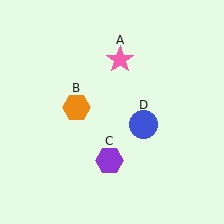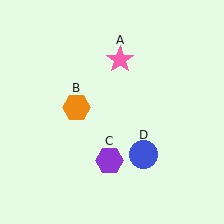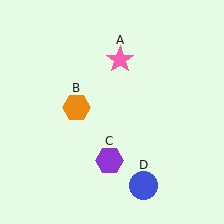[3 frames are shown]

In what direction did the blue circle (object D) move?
The blue circle (object D) moved down.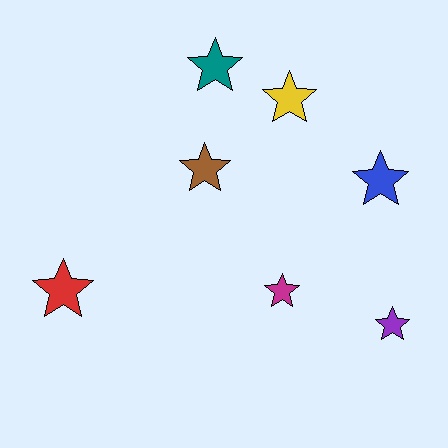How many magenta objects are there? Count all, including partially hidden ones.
There is 1 magenta object.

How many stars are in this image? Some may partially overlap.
There are 7 stars.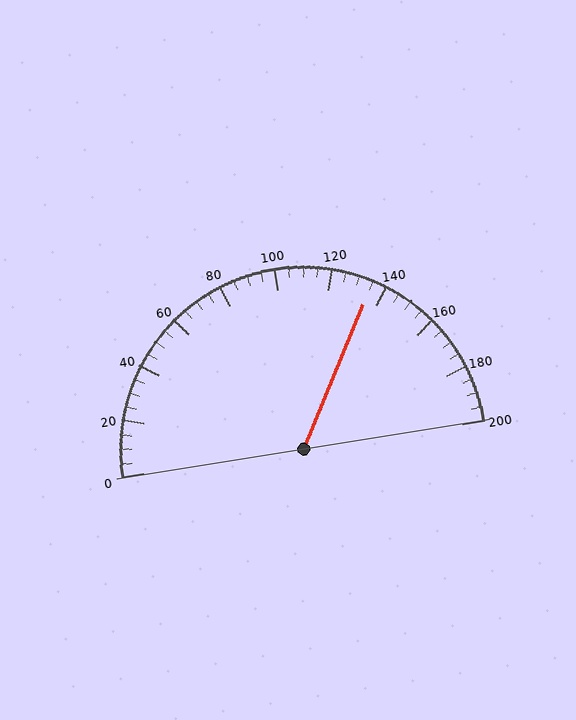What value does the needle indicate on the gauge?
The needle indicates approximately 135.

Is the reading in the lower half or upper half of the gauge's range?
The reading is in the upper half of the range (0 to 200).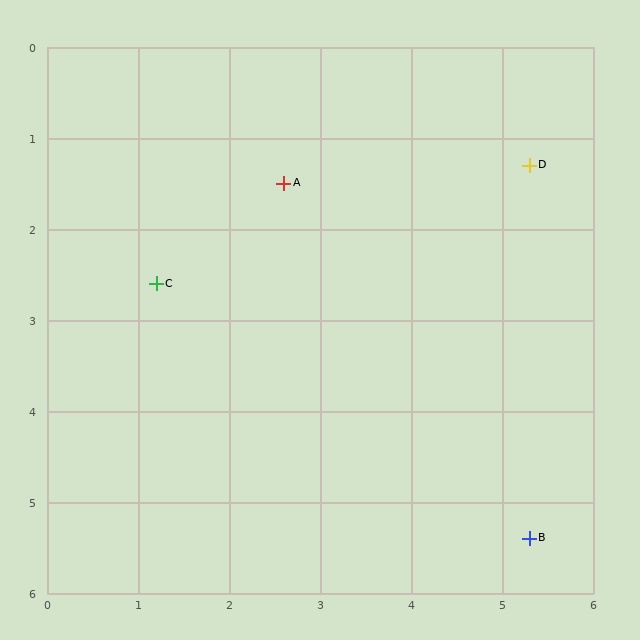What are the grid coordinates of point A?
Point A is at approximately (2.6, 1.5).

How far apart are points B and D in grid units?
Points B and D are about 4.1 grid units apart.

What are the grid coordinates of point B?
Point B is at approximately (5.3, 5.4).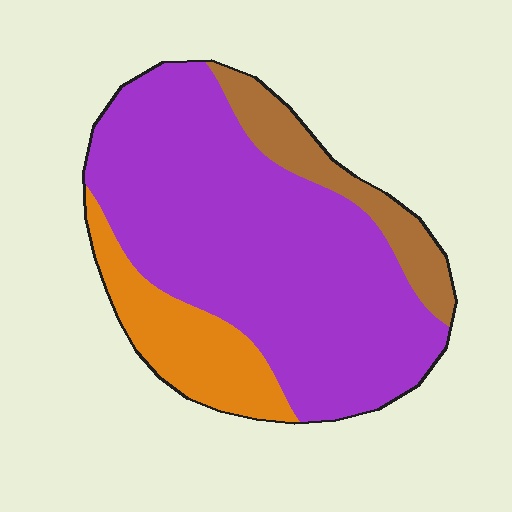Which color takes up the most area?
Purple, at roughly 70%.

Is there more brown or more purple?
Purple.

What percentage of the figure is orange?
Orange covers roughly 15% of the figure.